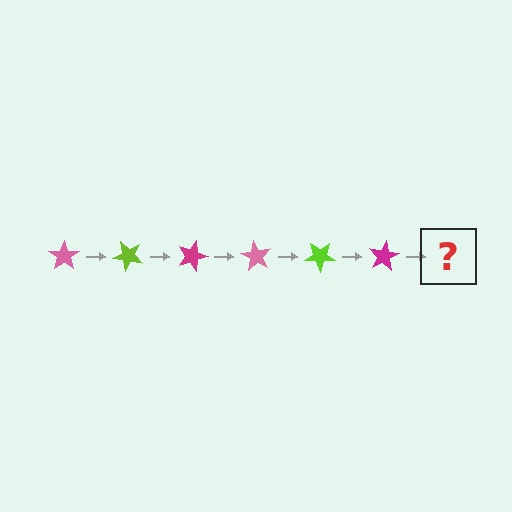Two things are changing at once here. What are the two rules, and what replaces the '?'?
The two rules are that it rotates 45 degrees each step and the color cycles through pink, lime, and magenta. The '?' should be a pink star, rotated 270 degrees from the start.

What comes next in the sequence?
The next element should be a pink star, rotated 270 degrees from the start.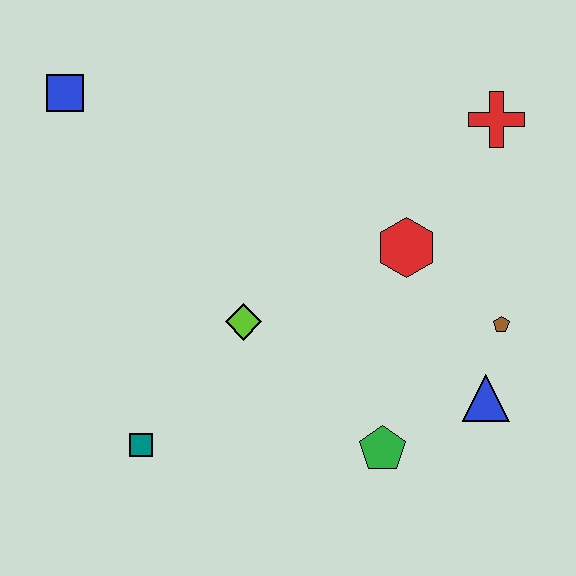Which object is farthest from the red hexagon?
The blue square is farthest from the red hexagon.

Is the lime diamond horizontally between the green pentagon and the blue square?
Yes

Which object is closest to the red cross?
The red hexagon is closest to the red cross.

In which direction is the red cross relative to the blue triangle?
The red cross is above the blue triangle.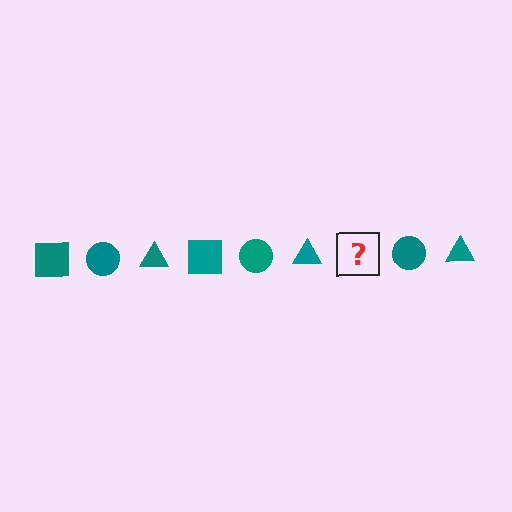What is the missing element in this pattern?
The missing element is a teal square.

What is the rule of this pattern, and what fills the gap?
The rule is that the pattern cycles through square, circle, triangle shapes in teal. The gap should be filled with a teal square.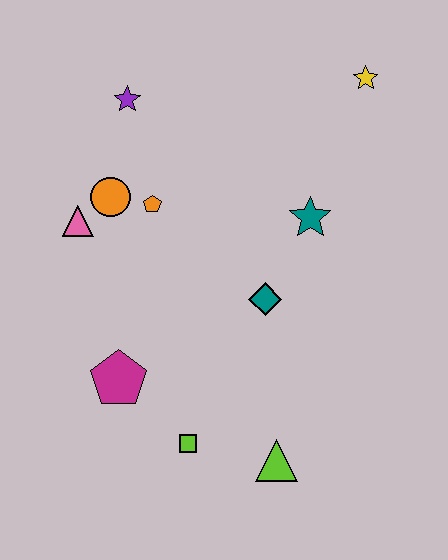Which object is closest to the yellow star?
The teal star is closest to the yellow star.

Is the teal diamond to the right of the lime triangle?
No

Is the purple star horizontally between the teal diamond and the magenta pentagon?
Yes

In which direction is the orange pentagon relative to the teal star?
The orange pentagon is to the left of the teal star.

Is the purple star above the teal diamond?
Yes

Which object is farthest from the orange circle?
The lime triangle is farthest from the orange circle.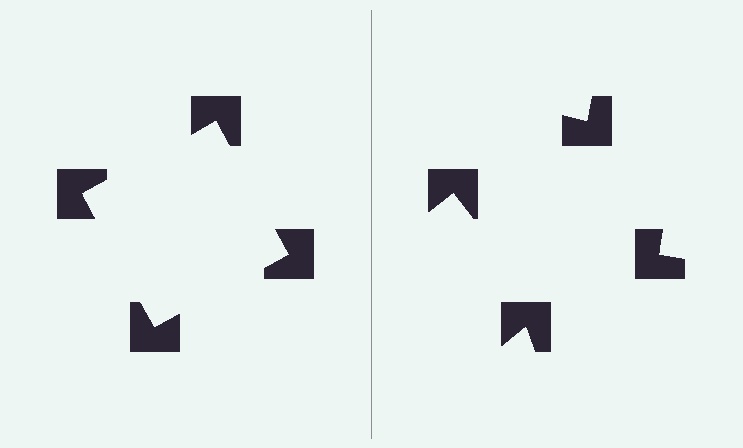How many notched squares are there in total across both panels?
8 — 4 on each side.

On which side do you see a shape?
An illusory square appears on the left side. On the right side the wedge cuts are rotated, so no coherent shape forms.